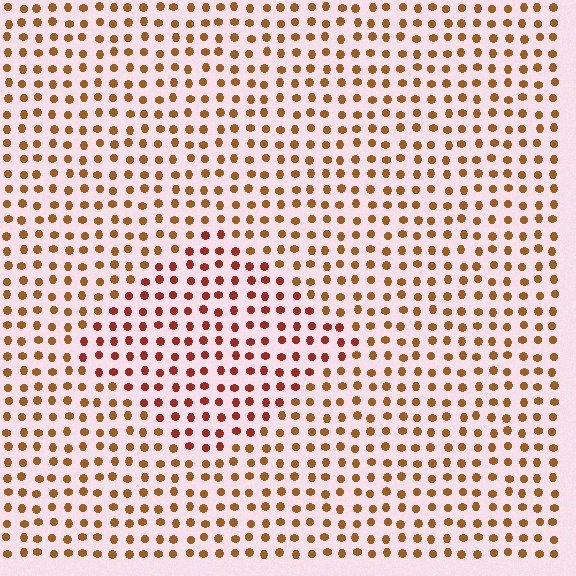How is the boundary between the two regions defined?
The boundary is defined purely by a slight shift in hue (about 26 degrees). Spacing, size, and orientation are identical on both sides.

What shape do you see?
I see a diamond.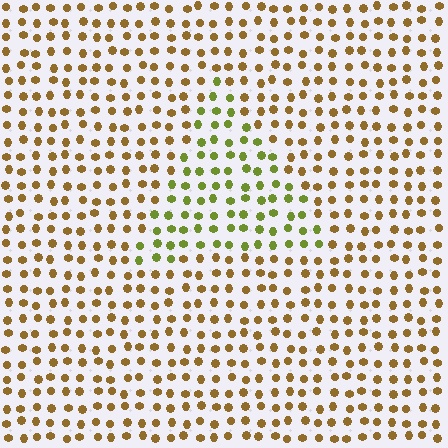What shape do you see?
I see a triangle.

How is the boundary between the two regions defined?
The boundary is defined purely by a slight shift in hue (about 43 degrees). Spacing, size, and orientation are identical on both sides.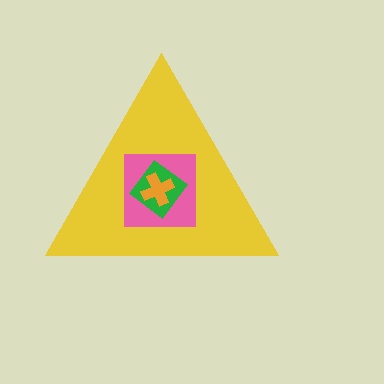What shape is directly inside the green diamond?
The orange cross.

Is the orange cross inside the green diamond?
Yes.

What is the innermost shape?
The orange cross.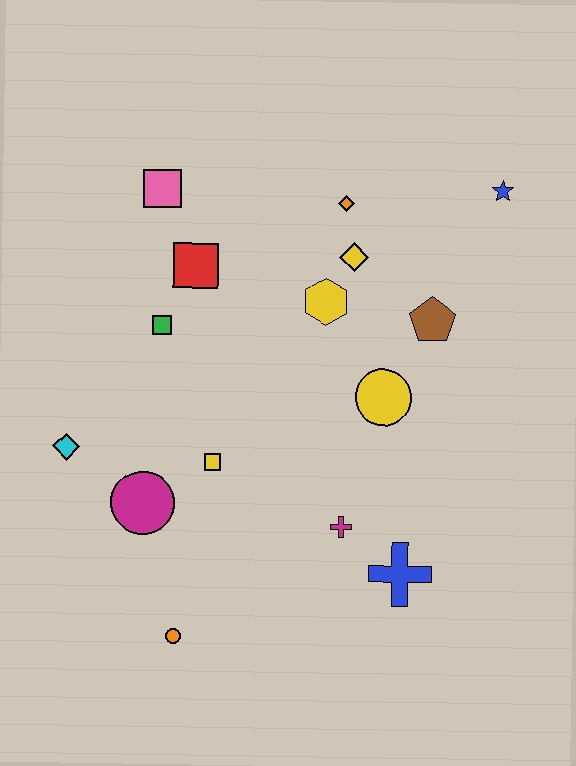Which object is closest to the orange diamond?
The yellow diamond is closest to the orange diamond.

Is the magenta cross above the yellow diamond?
No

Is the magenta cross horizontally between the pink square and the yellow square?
No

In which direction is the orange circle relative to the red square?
The orange circle is below the red square.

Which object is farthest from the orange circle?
The blue star is farthest from the orange circle.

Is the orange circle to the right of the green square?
Yes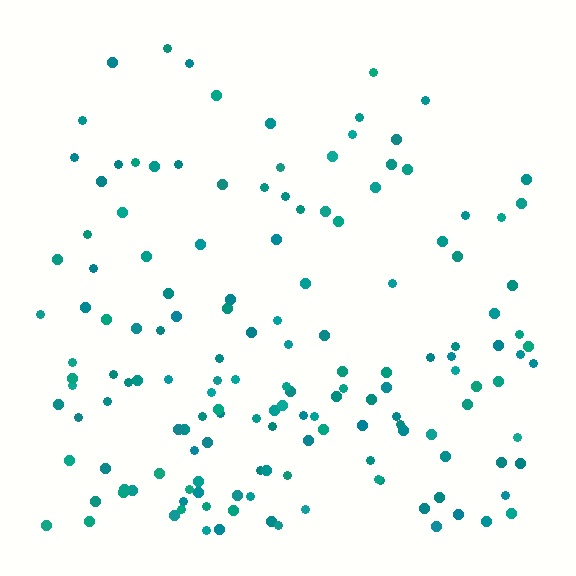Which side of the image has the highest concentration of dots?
The bottom.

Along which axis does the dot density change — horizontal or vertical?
Vertical.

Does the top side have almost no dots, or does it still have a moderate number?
Still a moderate number, just noticeably fewer than the bottom.